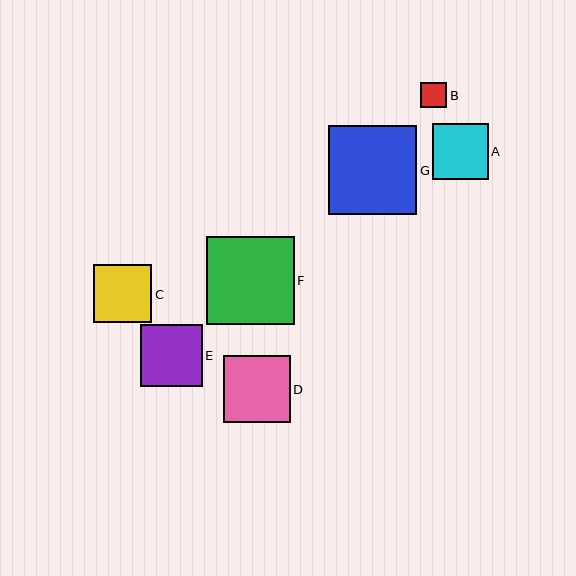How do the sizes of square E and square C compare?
Square E and square C are approximately the same size.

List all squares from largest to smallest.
From largest to smallest: G, F, D, E, C, A, B.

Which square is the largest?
Square G is the largest with a size of approximately 89 pixels.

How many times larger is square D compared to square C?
Square D is approximately 1.1 times the size of square C.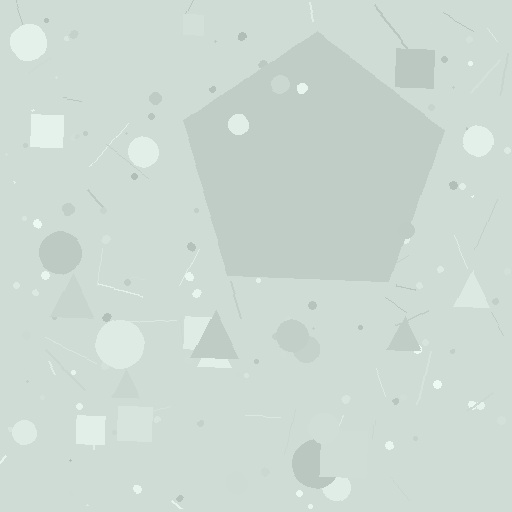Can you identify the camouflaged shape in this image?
The camouflaged shape is a pentagon.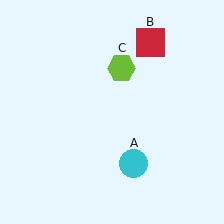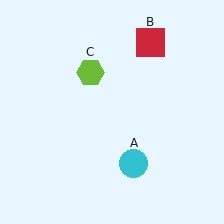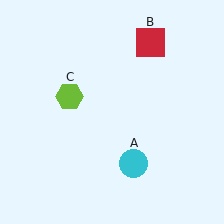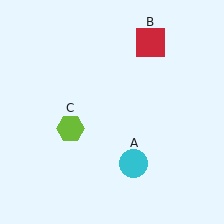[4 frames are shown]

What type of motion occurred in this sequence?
The lime hexagon (object C) rotated counterclockwise around the center of the scene.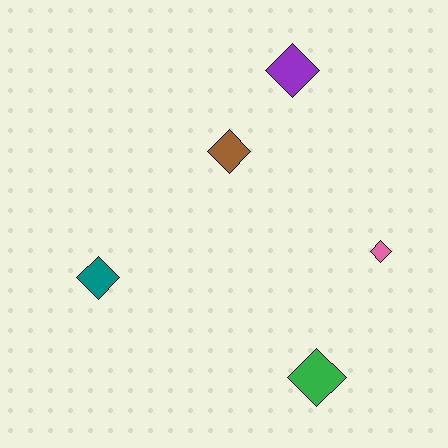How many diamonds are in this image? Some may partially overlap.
There are 5 diamonds.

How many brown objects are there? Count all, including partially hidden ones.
There is 1 brown object.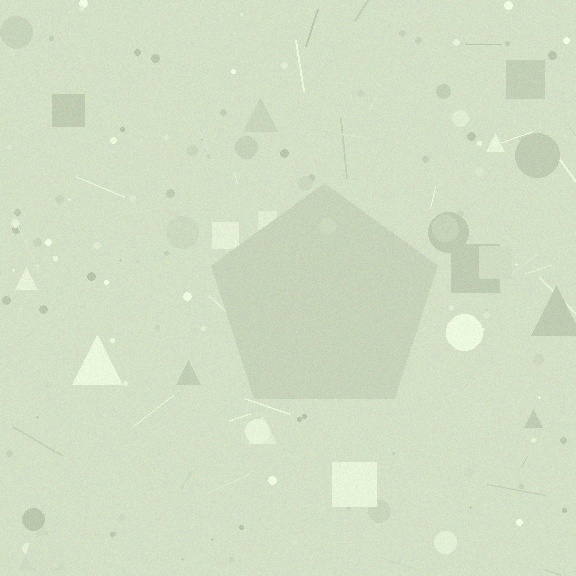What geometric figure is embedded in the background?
A pentagon is embedded in the background.